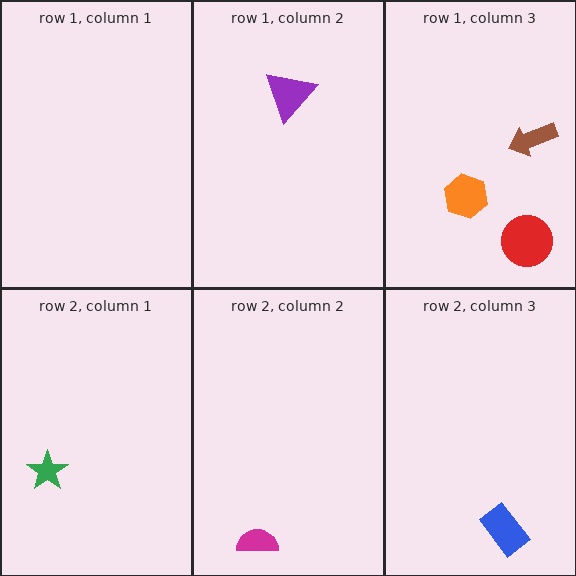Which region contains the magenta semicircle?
The row 2, column 2 region.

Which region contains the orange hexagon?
The row 1, column 3 region.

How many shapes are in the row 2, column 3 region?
1.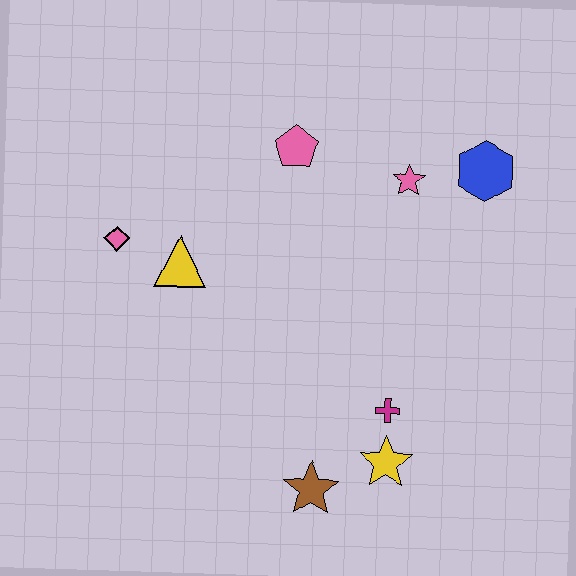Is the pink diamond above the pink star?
No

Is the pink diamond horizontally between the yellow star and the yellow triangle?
No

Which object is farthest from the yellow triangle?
The blue hexagon is farthest from the yellow triangle.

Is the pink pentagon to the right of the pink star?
No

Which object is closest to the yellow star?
The magenta cross is closest to the yellow star.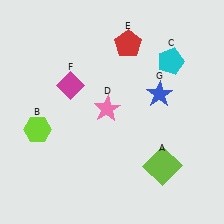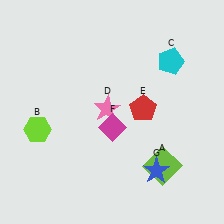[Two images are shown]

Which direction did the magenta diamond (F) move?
The magenta diamond (F) moved right.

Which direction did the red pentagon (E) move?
The red pentagon (E) moved down.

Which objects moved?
The objects that moved are: the red pentagon (E), the magenta diamond (F), the blue star (G).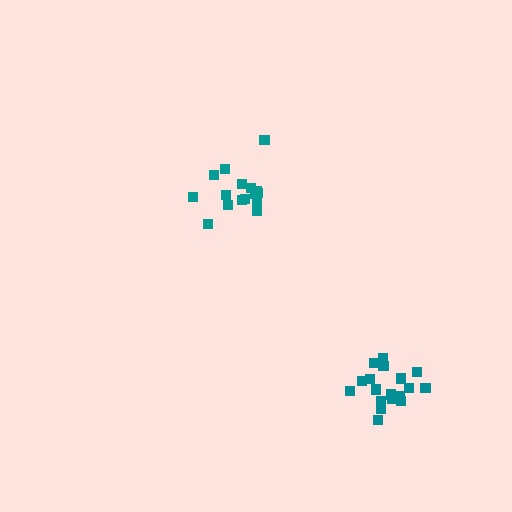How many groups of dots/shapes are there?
There are 2 groups.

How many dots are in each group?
Group 1: 18 dots, Group 2: 16 dots (34 total).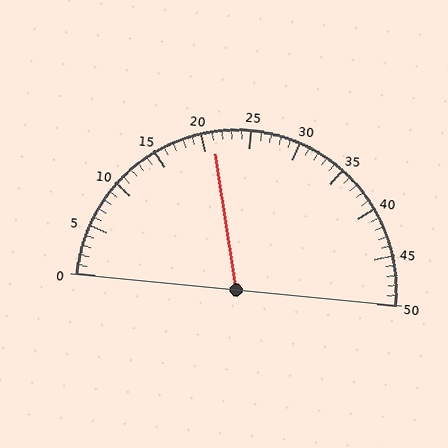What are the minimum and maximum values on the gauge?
The gauge ranges from 0 to 50.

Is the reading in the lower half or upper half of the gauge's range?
The reading is in the lower half of the range (0 to 50).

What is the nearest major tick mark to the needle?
The nearest major tick mark is 20.